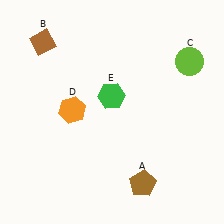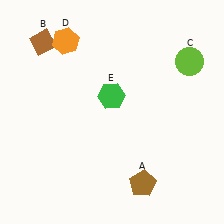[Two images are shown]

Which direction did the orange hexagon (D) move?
The orange hexagon (D) moved up.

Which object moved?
The orange hexagon (D) moved up.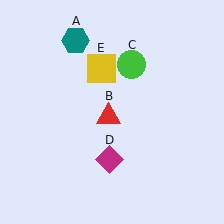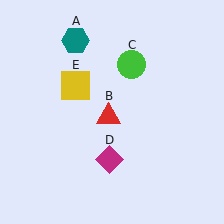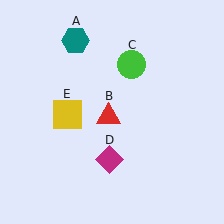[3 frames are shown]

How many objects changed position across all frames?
1 object changed position: yellow square (object E).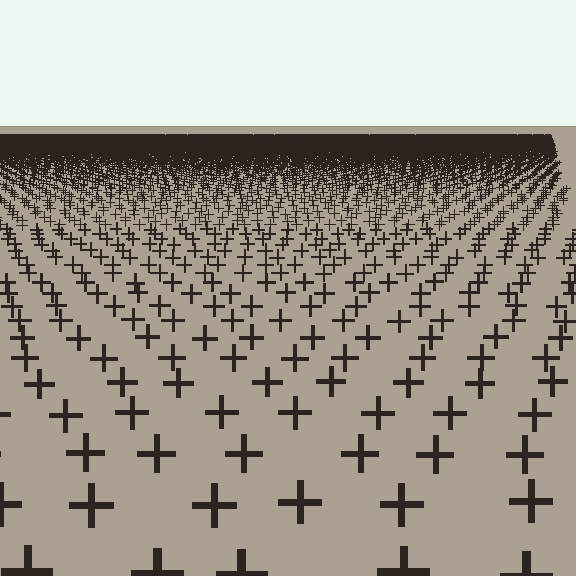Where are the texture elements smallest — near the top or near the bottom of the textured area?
Near the top.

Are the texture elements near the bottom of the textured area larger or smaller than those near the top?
Larger. Near the bottom, elements are closer to the viewer and appear at a bigger on-screen size.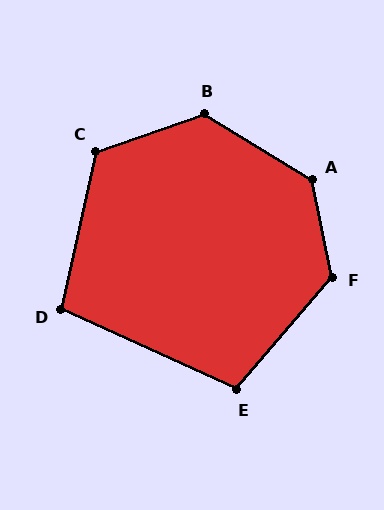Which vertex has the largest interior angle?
A, at approximately 133 degrees.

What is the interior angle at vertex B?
Approximately 130 degrees (obtuse).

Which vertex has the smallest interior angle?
D, at approximately 102 degrees.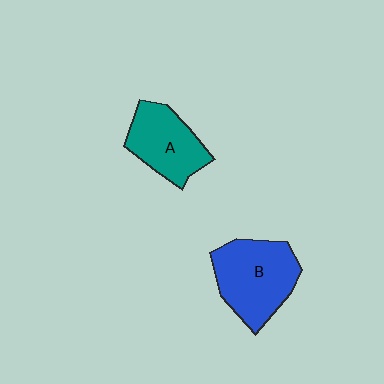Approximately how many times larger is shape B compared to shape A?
Approximately 1.3 times.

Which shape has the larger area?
Shape B (blue).